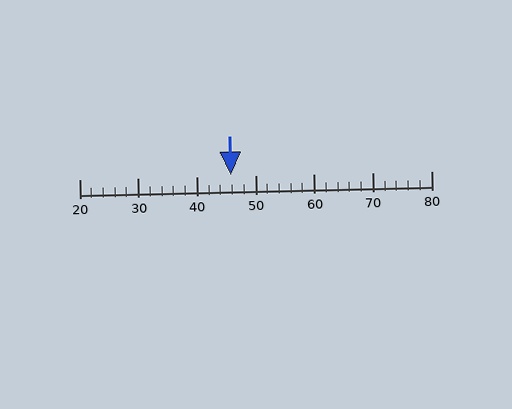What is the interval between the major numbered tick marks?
The major tick marks are spaced 10 units apart.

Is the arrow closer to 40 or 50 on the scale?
The arrow is closer to 50.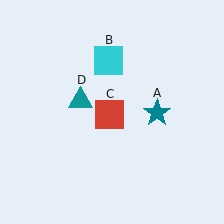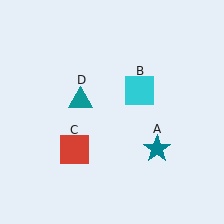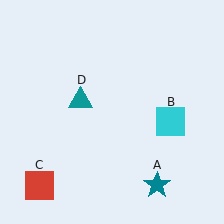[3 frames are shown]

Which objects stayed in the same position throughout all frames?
Teal triangle (object D) remained stationary.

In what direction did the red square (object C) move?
The red square (object C) moved down and to the left.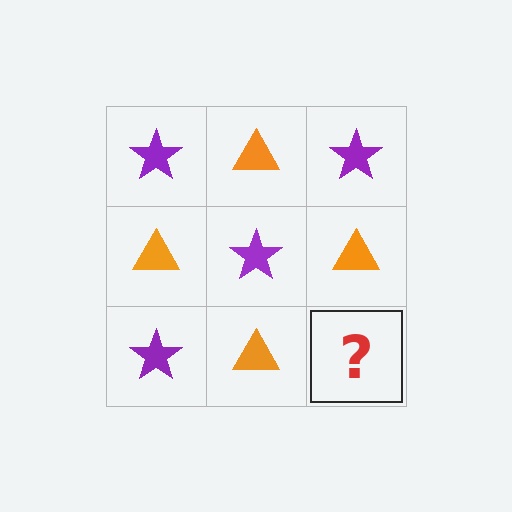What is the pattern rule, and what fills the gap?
The rule is that it alternates purple star and orange triangle in a checkerboard pattern. The gap should be filled with a purple star.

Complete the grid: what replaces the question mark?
The question mark should be replaced with a purple star.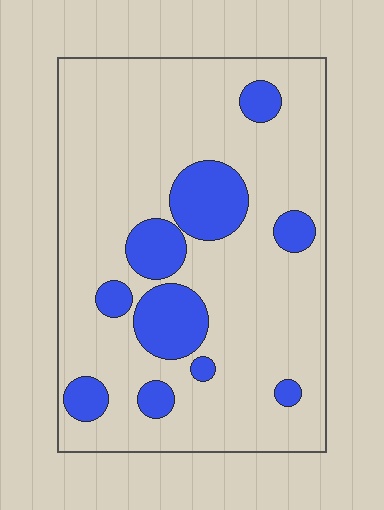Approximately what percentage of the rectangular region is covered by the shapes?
Approximately 20%.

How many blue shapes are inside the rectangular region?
10.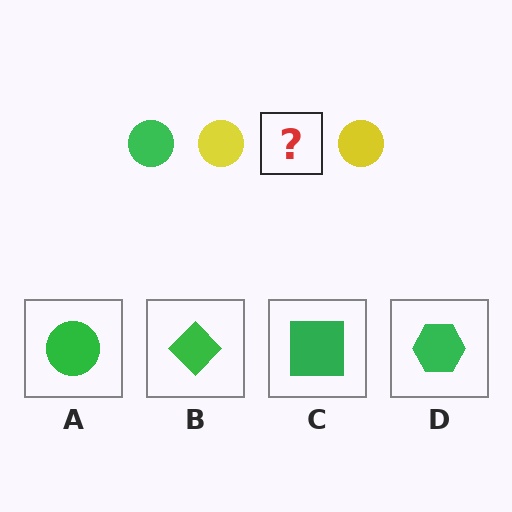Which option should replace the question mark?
Option A.